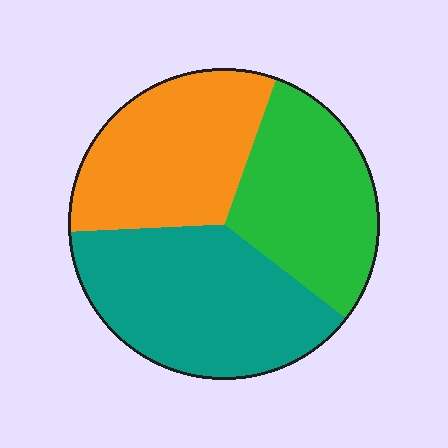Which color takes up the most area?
Teal, at roughly 40%.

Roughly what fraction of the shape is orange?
Orange covers 31% of the shape.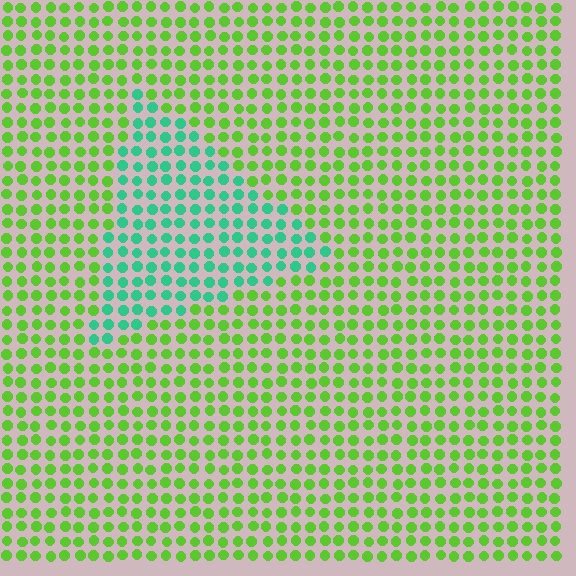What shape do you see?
I see a triangle.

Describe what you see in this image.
The image is filled with small lime elements in a uniform arrangement. A triangle-shaped region is visible where the elements are tinted to a slightly different hue, forming a subtle color boundary.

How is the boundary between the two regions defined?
The boundary is defined purely by a slight shift in hue (about 53 degrees). Spacing, size, and orientation are identical on both sides.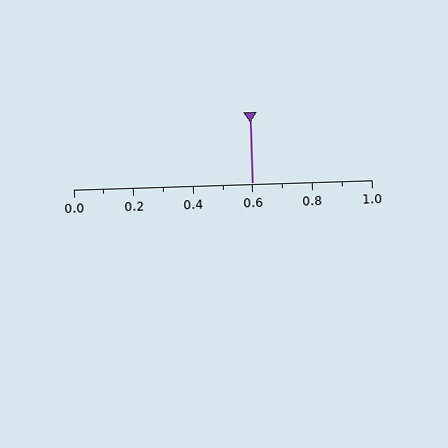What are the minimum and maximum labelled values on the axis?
The axis runs from 0.0 to 1.0.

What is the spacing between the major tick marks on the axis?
The major ticks are spaced 0.2 apart.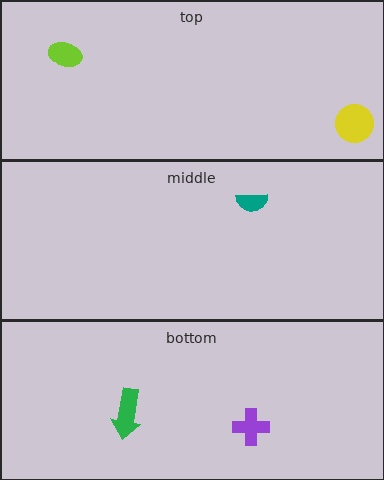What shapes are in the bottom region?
The green arrow, the purple cross.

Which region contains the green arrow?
The bottom region.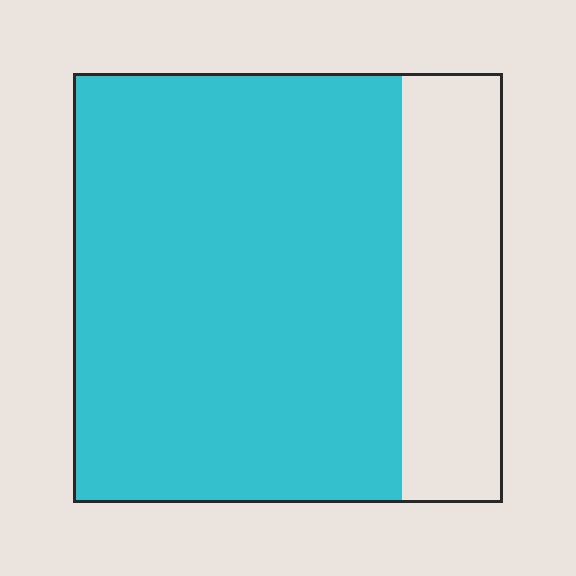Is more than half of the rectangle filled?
Yes.